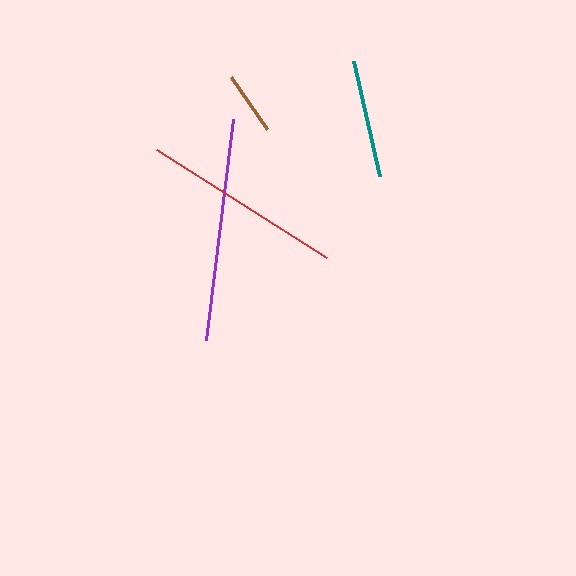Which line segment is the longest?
The purple line is the longest at approximately 222 pixels.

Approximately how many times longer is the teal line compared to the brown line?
The teal line is approximately 1.9 times the length of the brown line.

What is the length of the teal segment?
The teal segment is approximately 118 pixels long.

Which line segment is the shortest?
The brown line is the shortest at approximately 64 pixels.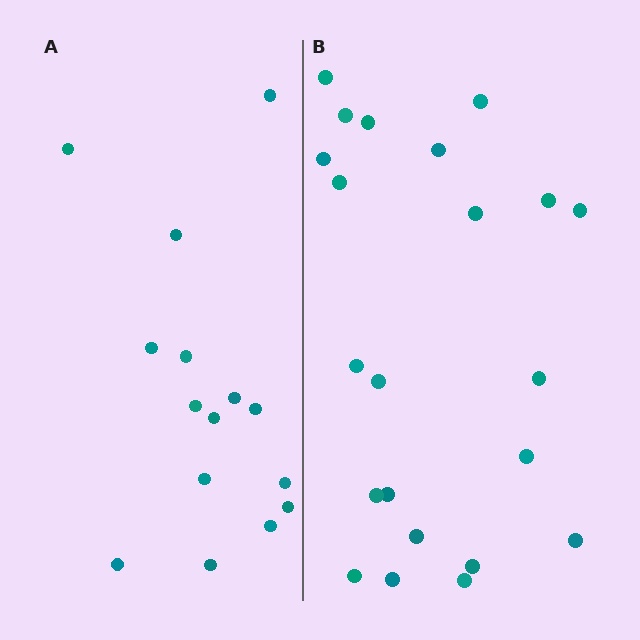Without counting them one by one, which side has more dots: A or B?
Region B (the right region) has more dots.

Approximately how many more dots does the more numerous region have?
Region B has roughly 8 or so more dots than region A.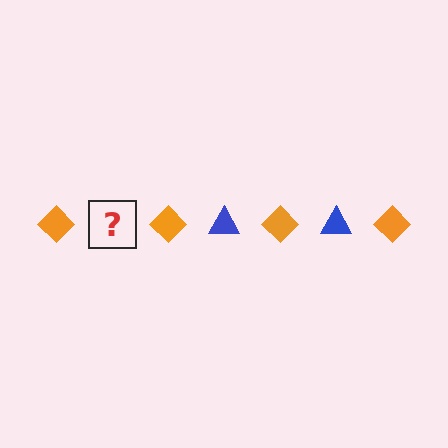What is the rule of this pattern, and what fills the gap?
The rule is that the pattern alternates between orange diamond and blue triangle. The gap should be filled with a blue triangle.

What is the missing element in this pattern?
The missing element is a blue triangle.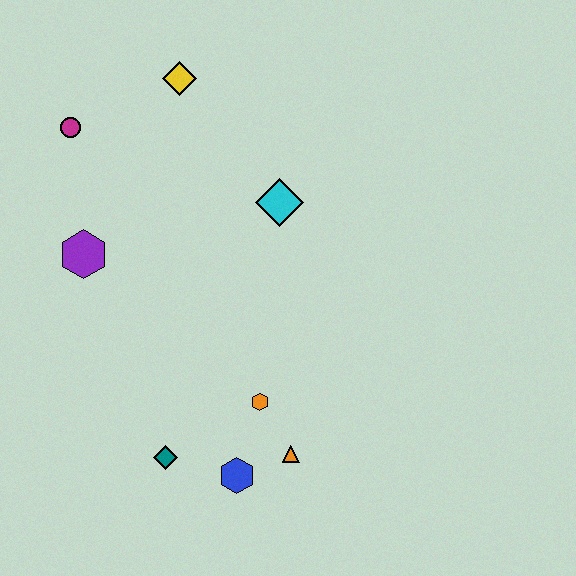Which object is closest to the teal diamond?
The blue hexagon is closest to the teal diamond.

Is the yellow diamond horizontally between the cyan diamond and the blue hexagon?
No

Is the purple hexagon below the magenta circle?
Yes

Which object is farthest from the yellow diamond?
The blue hexagon is farthest from the yellow diamond.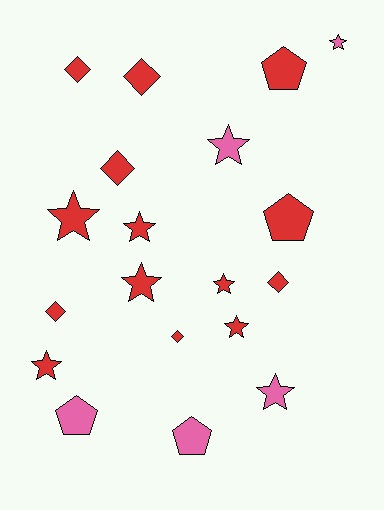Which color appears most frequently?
Red, with 14 objects.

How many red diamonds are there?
There are 6 red diamonds.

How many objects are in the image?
There are 19 objects.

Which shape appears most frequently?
Star, with 9 objects.